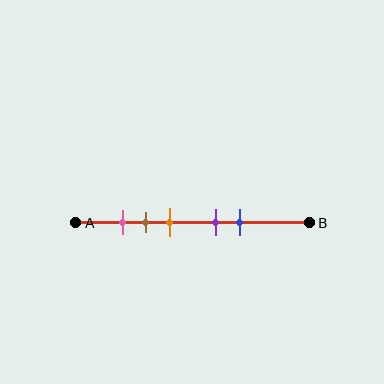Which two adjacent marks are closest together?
The pink and brown marks are the closest adjacent pair.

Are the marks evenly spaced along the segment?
No, the marks are not evenly spaced.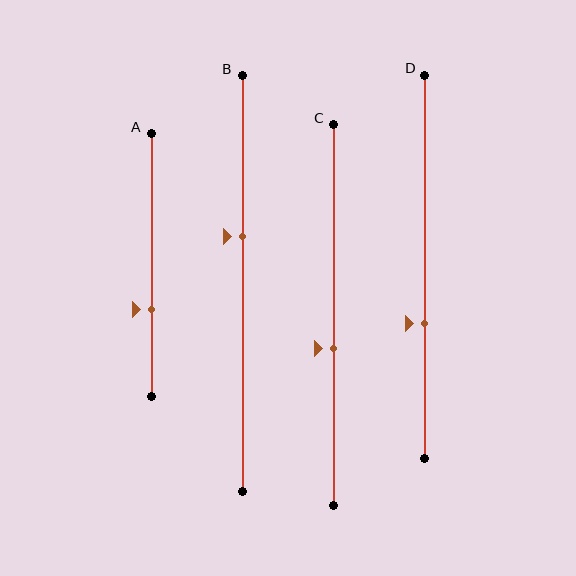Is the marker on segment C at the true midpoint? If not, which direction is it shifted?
No, the marker on segment C is shifted downward by about 9% of the segment length.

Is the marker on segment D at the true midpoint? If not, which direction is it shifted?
No, the marker on segment D is shifted downward by about 15% of the segment length.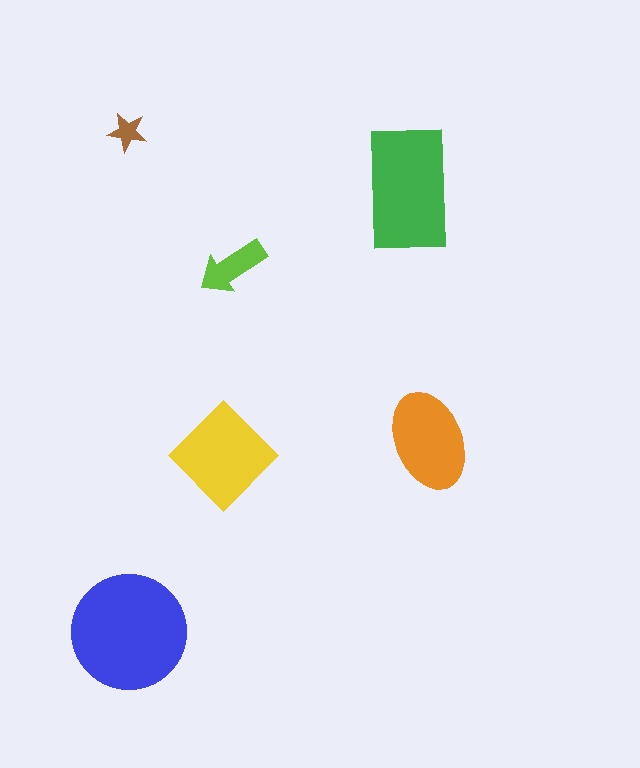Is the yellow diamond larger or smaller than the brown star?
Larger.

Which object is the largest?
The blue circle.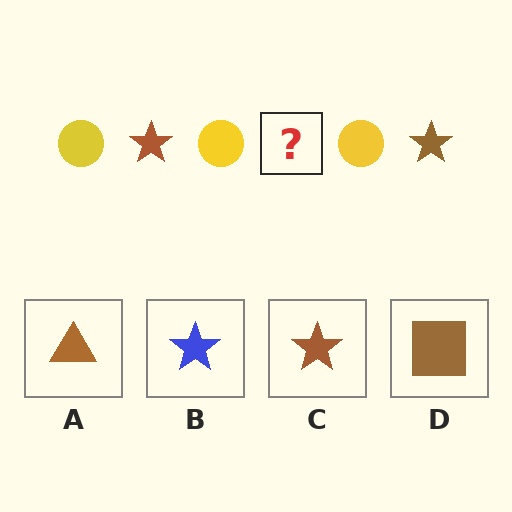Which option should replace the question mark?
Option C.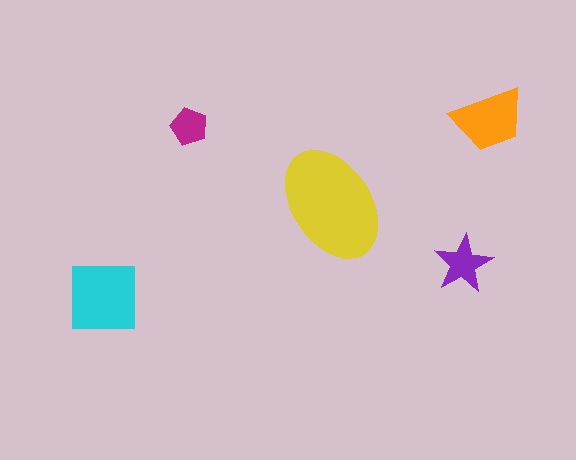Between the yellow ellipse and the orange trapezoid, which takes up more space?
The yellow ellipse.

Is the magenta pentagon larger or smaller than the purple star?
Smaller.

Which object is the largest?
The yellow ellipse.